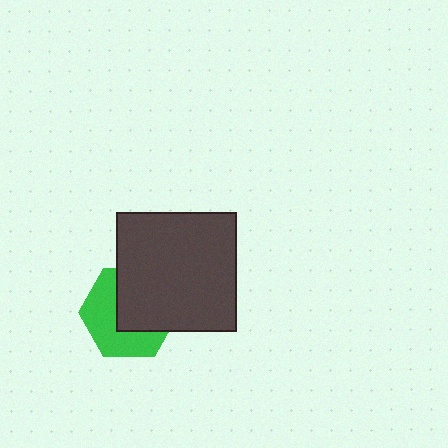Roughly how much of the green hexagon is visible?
About half of it is visible (roughly 50%).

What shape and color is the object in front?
The object in front is a dark gray square.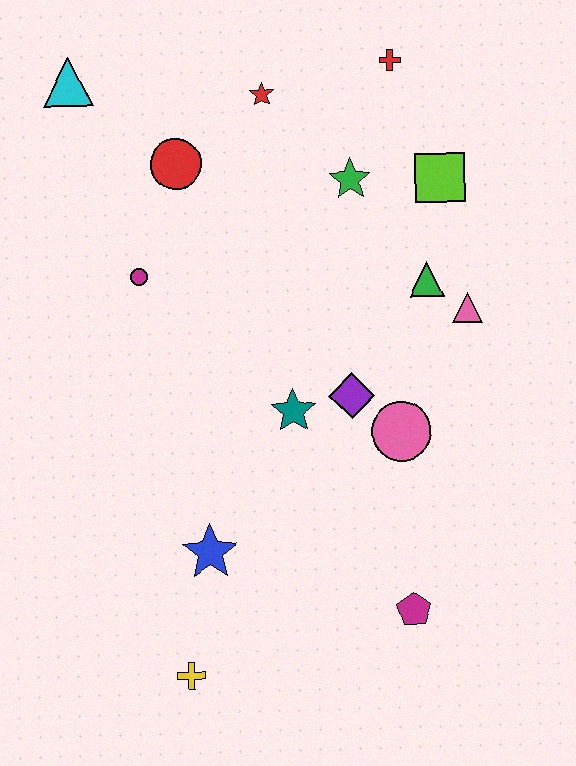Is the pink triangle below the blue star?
No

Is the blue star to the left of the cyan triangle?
No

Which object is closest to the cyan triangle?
The red circle is closest to the cyan triangle.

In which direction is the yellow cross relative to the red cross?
The yellow cross is below the red cross.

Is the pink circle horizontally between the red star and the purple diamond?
No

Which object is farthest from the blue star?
The red cross is farthest from the blue star.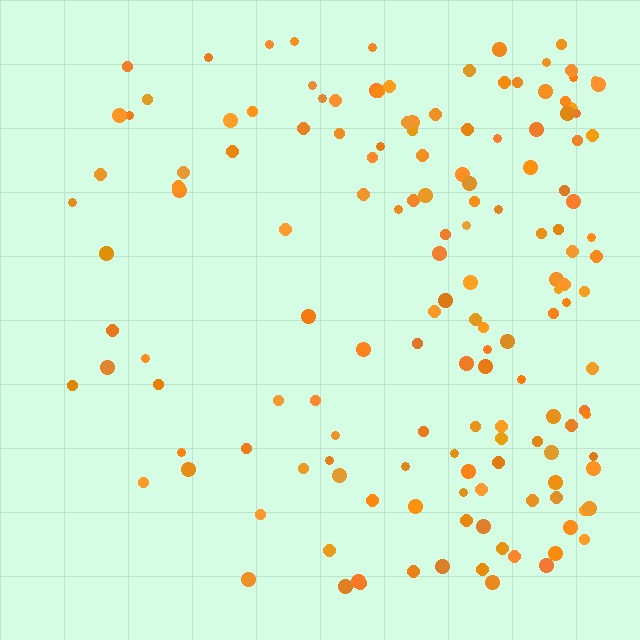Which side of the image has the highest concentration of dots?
The right.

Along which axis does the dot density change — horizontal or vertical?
Horizontal.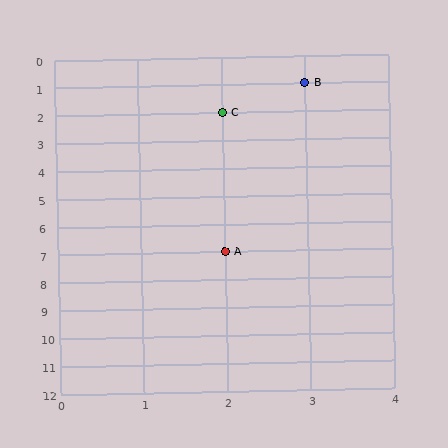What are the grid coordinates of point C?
Point C is at grid coordinates (2, 2).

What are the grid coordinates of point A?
Point A is at grid coordinates (2, 7).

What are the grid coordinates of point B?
Point B is at grid coordinates (3, 1).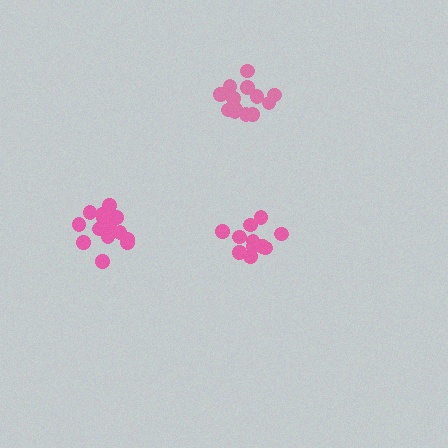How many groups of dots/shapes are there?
There are 3 groups.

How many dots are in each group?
Group 1: 11 dots, Group 2: 17 dots, Group 3: 14 dots (42 total).